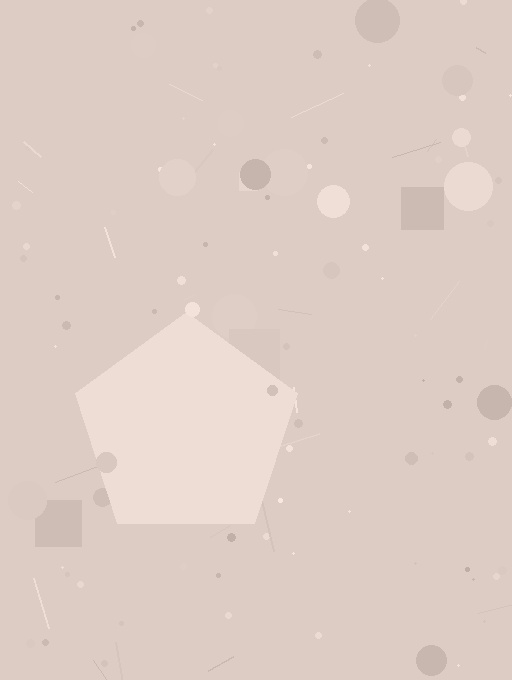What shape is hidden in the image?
A pentagon is hidden in the image.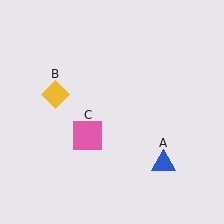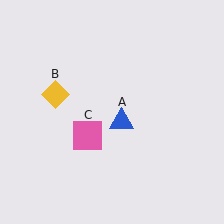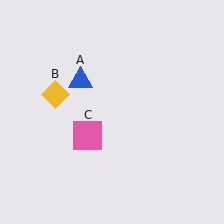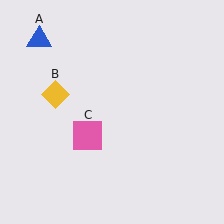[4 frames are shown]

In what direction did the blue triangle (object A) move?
The blue triangle (object A) moved up and to the left.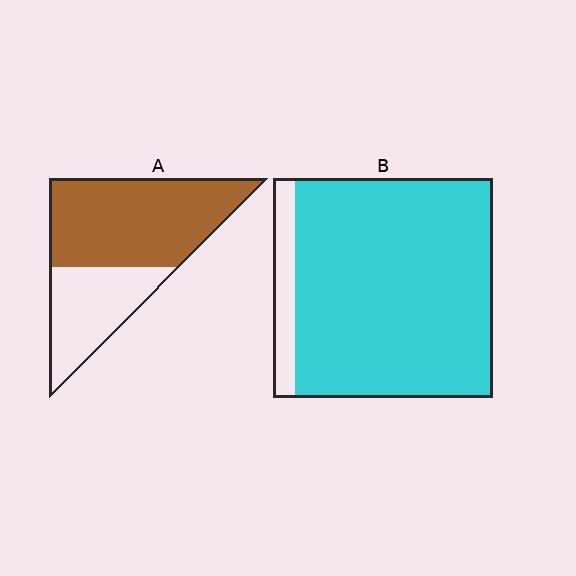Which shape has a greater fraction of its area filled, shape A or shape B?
Shape B.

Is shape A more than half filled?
Yes.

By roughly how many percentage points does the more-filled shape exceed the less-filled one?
By roughly 25 percentage points (B over A).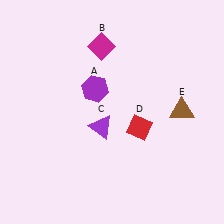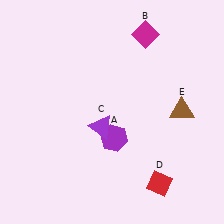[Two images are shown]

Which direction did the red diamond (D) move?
The red diamond (D) moved down.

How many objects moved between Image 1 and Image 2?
3 objects moved between the two images.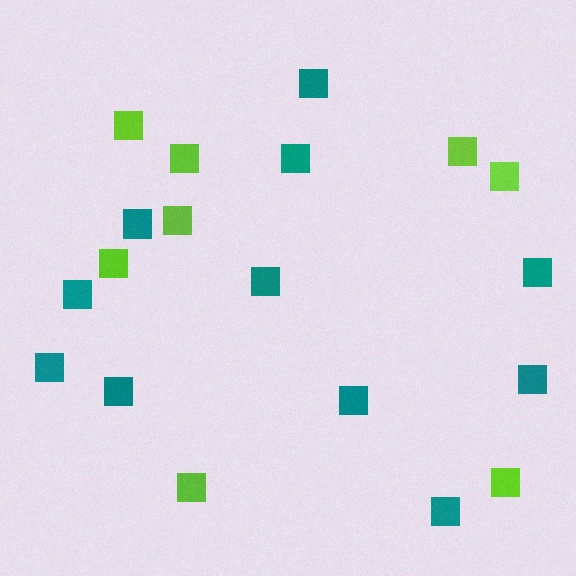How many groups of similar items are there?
There are 2 groups: one group of teal squares (11) and one group of lime squares (8).